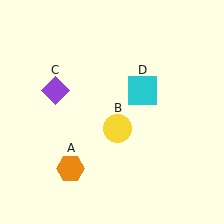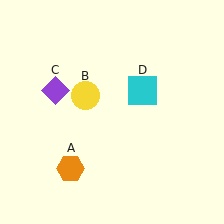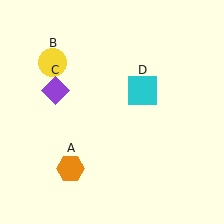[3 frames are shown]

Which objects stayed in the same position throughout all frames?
Orange hexagon (object A) and purple diamond (object C) and cyan square (object D) remained stationary.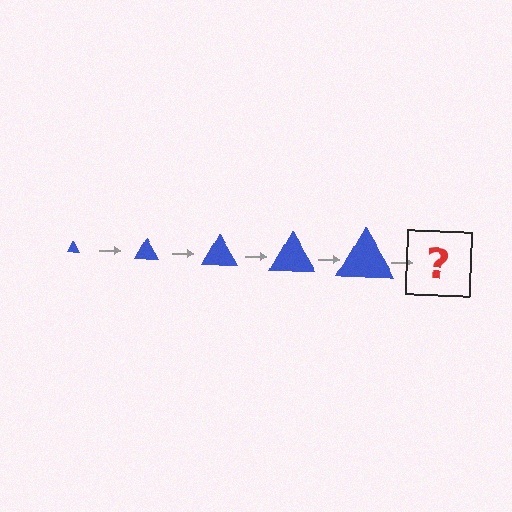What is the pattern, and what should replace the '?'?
The pattern is that the triangle gets progressively larger each step. The '?' should be a blue triangle, larger than the previous one.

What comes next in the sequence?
The next element should be a blue triangle, larger than the previous one.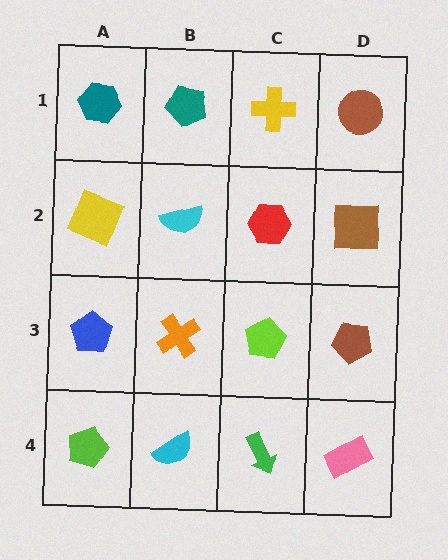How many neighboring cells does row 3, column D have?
3.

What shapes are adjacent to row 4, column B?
An orange cross (row 3, column B), a lime pentagon (row 4, column A), a green arrow (row 4, column C).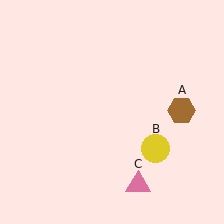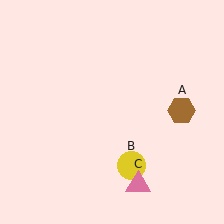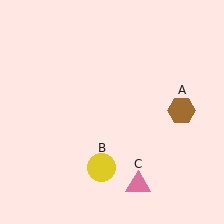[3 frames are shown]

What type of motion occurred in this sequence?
The yellow circle (object B) rotated clockwise around the center of the scene.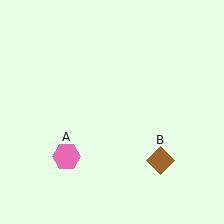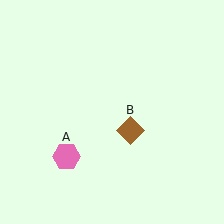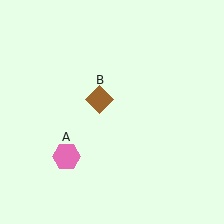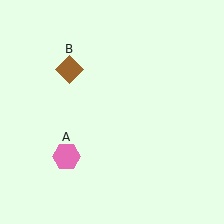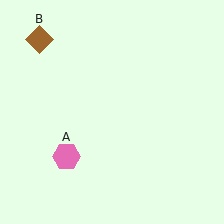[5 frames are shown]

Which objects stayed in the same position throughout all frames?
Pink hexagon (object A) remained stationary.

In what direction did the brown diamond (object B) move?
The brown diamond (object B) moved up and to the left.